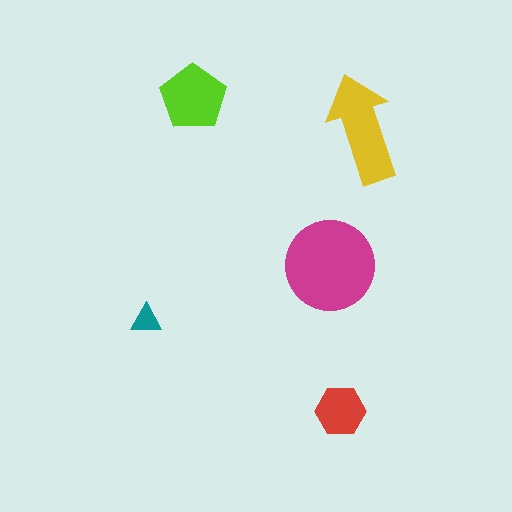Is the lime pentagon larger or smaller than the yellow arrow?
Smaller.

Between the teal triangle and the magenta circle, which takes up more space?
The magenta circle.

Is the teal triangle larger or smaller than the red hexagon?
Smaller.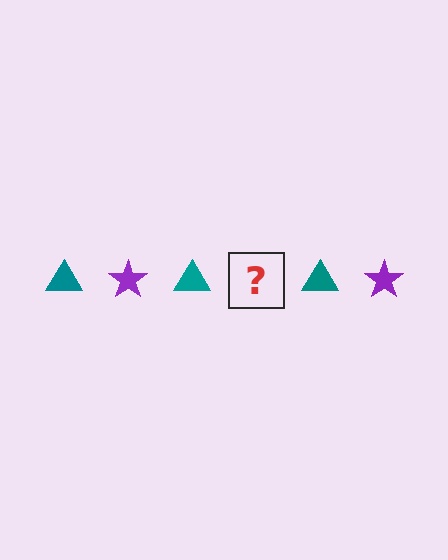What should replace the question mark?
The question mark should be replaced with a purple star.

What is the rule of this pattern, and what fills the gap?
The rule is that the pattern alternates between teal triangle and purple star. The gap should be filled with a purple star.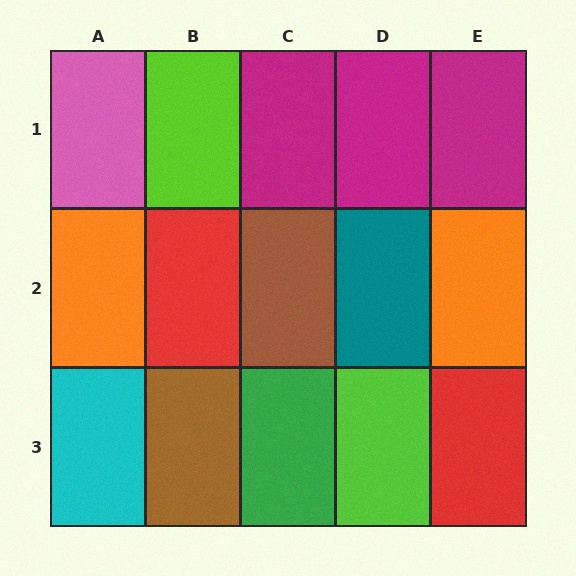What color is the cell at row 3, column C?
Green.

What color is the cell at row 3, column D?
Lime.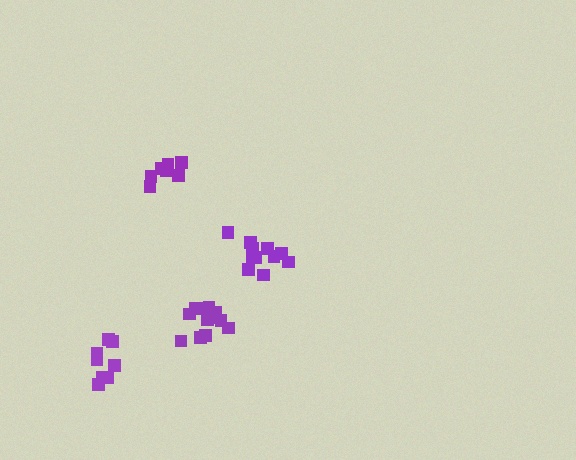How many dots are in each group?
Group 1: 7 dots, Group 2: 8 dots, Group 3: 11 dots, Group 4: 12 dots (38 total).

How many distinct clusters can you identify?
There are 4 distinct clusters.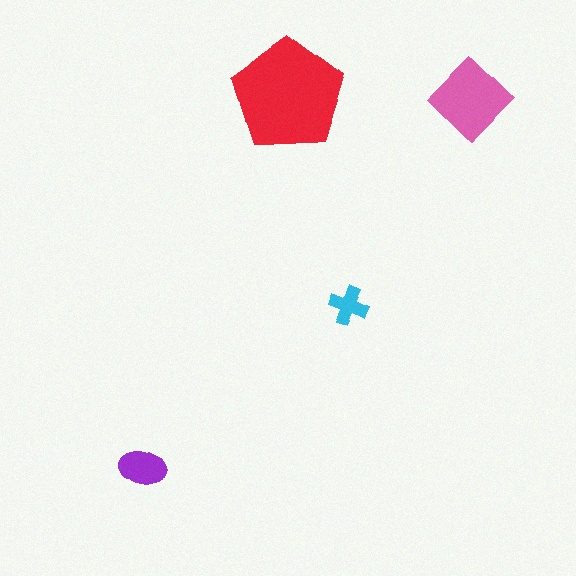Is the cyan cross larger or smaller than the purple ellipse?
Smaller.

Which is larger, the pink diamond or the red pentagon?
The red pentagon.